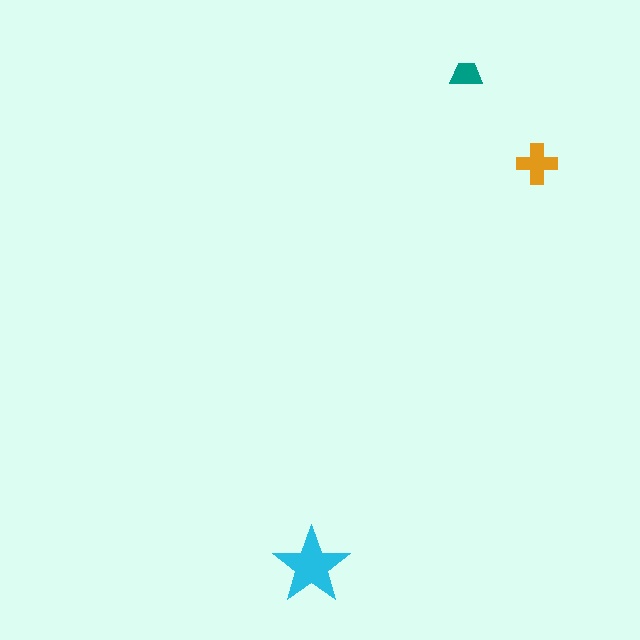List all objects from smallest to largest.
The teal trapezoid, the orange cross, the cyan star.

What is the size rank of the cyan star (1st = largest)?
1st.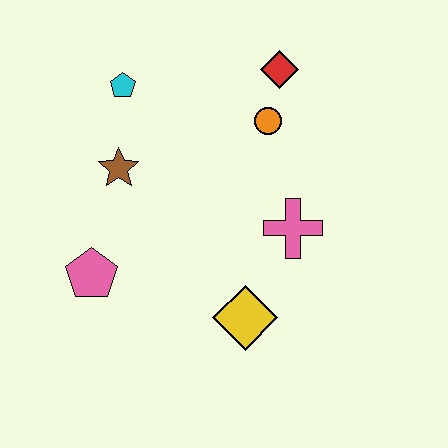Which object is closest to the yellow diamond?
The pink cross is closest to the yellow diamond.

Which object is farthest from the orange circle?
The pink pentagon is farthest from the orange circle.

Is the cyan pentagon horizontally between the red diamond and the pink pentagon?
Yes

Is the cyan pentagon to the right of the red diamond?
No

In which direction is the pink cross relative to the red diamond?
The pink cross is below the red diamond.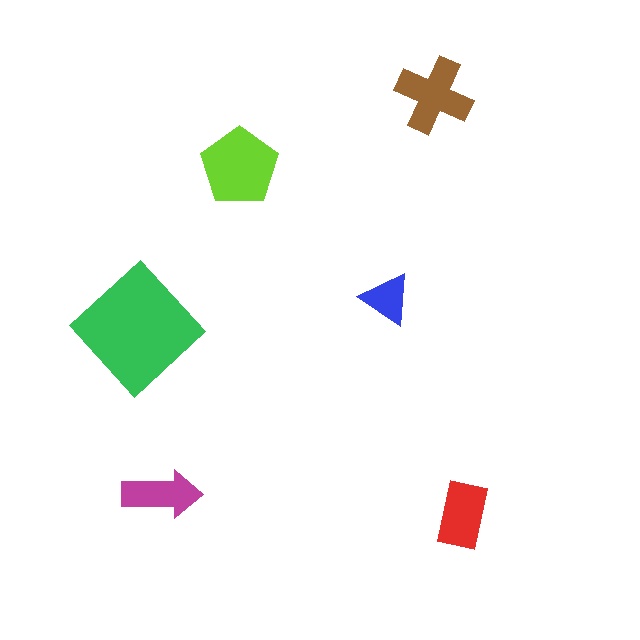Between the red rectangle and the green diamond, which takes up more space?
The green diamond.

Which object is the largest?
The green diamond.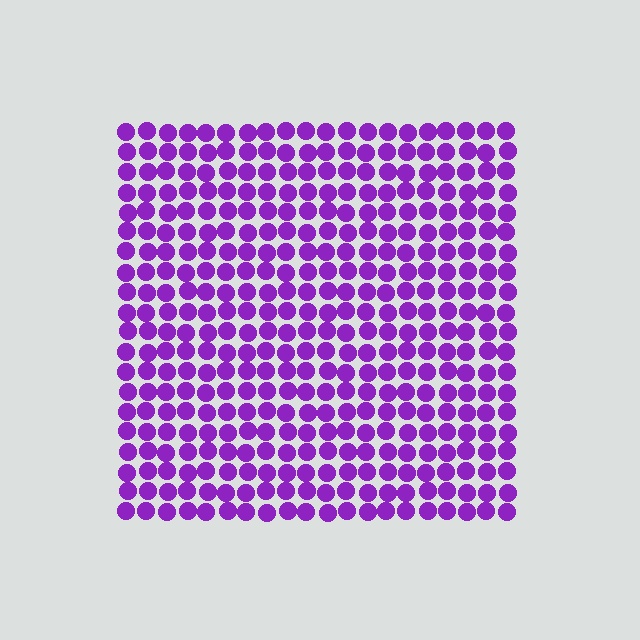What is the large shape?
The large shape is a square.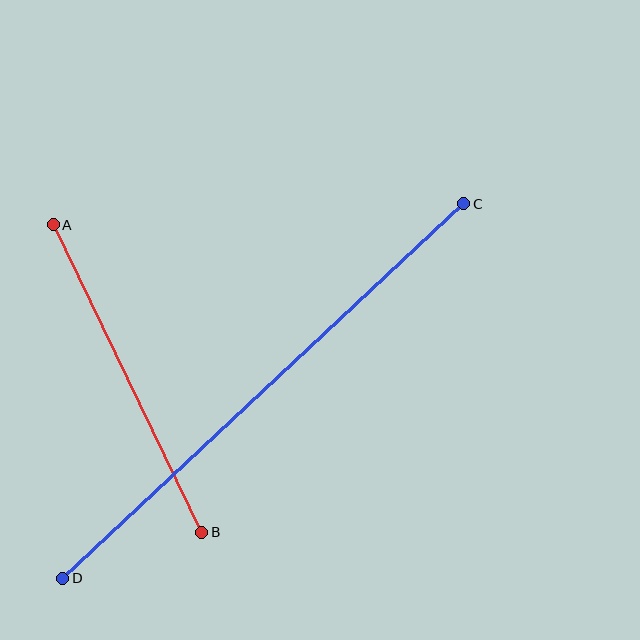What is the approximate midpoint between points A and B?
The midpoint is at approximately (128, 378) pixels.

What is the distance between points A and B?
The distance is approximately 341 pixels.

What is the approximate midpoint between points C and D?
The midpoint is at approximately (263, 391) pixels.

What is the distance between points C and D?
The distance is approximately 549 pixels.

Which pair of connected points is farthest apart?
Points C and D are farthest apart.